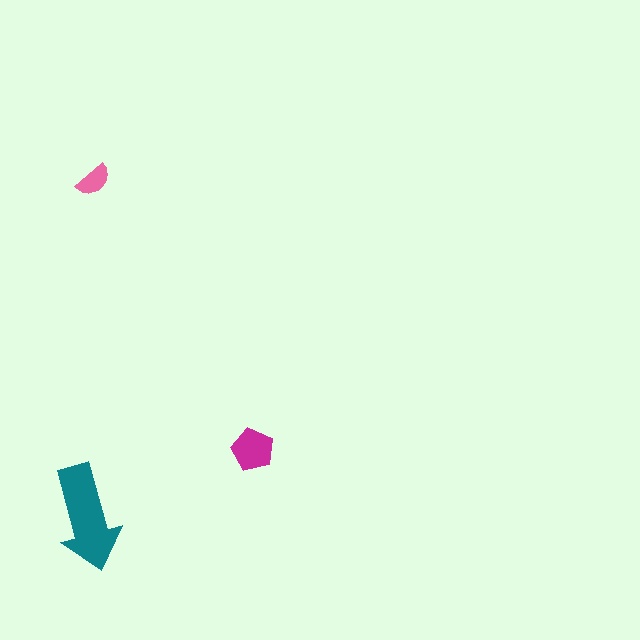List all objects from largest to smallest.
The teal arrow, the magenta pentagon, the pink semicircle.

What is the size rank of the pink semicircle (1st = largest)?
3rd.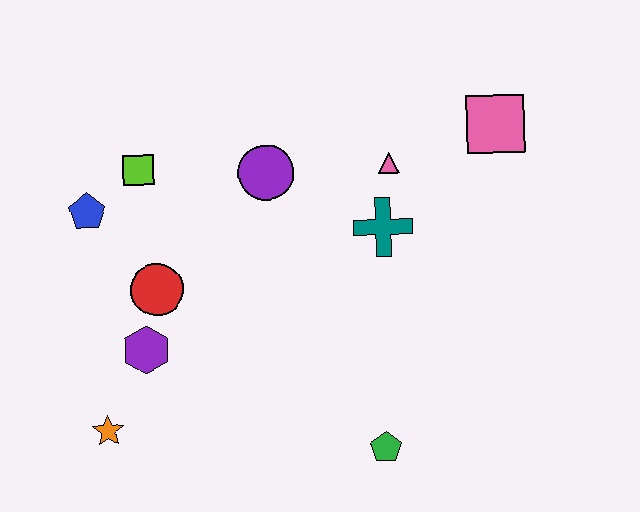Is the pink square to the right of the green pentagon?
Yes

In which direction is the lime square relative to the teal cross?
The lime square is to the left of the teal cross.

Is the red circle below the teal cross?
Yes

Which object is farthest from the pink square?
The orange star is farthest from the pink square.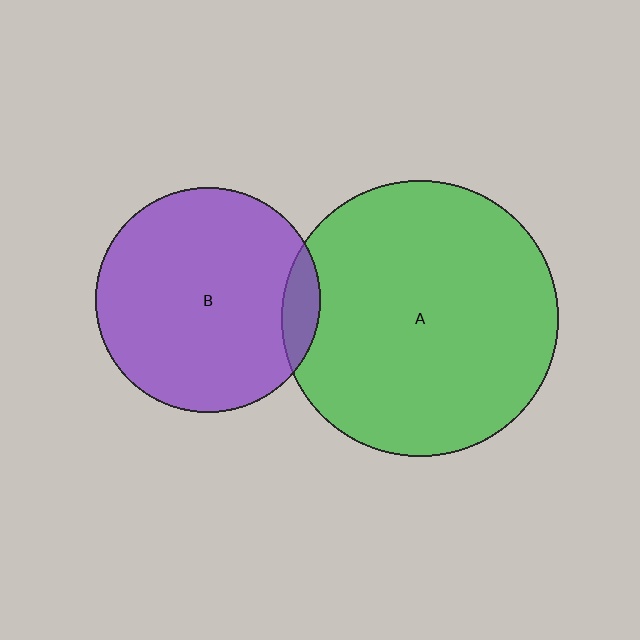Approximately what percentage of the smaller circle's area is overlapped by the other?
Approximately 10%.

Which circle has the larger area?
Circle A (green).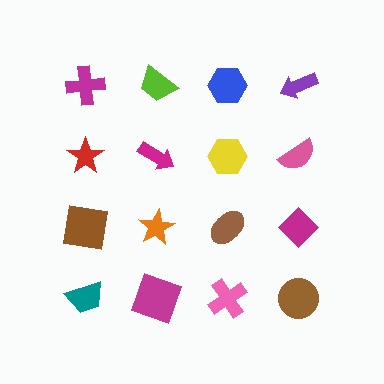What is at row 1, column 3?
A blue hexagon.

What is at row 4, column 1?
A teal trapezoid.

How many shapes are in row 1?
4 shapes.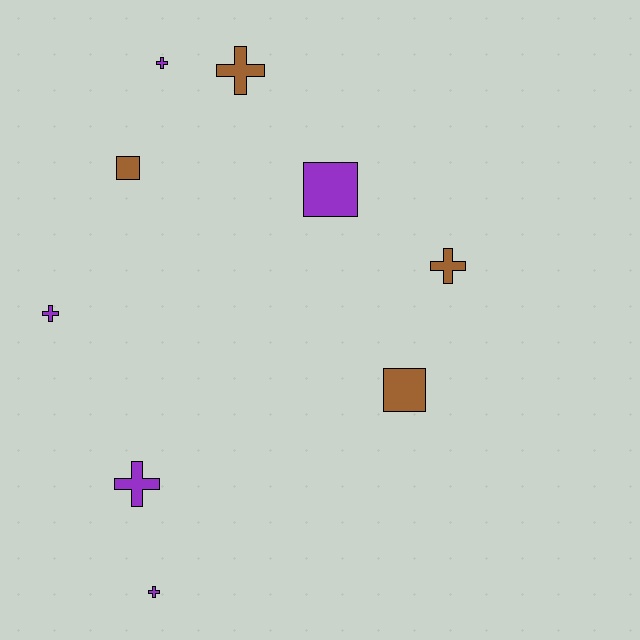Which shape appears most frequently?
Cross, with 6 objects.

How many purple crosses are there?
There are 4 purple crosses.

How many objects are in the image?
There are 9 objects.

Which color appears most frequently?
Purple, with 5 objects.